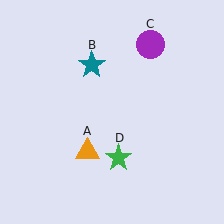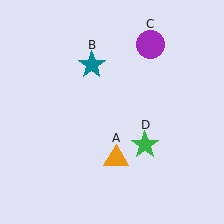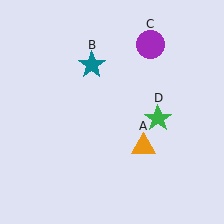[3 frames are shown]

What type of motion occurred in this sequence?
The orange triangle (object A), green star (object D) rotated counterclockwise around the center of the scene.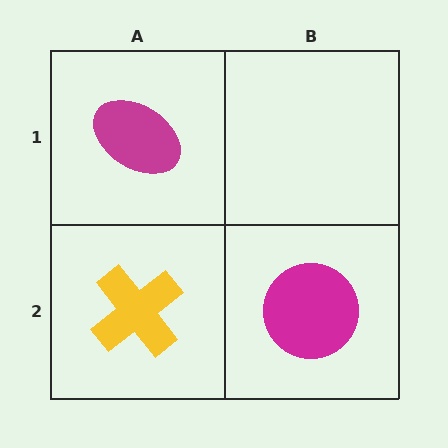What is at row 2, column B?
A magenta circle.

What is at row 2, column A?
A yellow cross.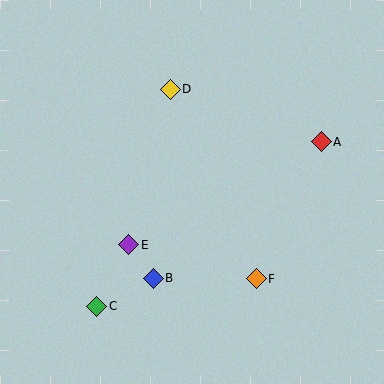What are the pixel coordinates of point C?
Point C is at (97, 306).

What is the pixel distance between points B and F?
The distance between B and F is 103 pixels.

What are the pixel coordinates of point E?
Point E is at (129, 245).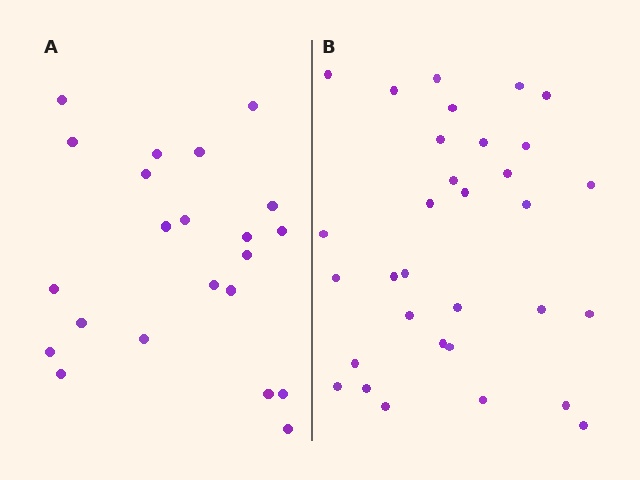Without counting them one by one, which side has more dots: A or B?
Region B (the right region) has more dots.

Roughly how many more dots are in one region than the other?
Region B has roughly 10 or so more dots than region A.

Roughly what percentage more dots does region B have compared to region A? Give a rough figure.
About 45% more.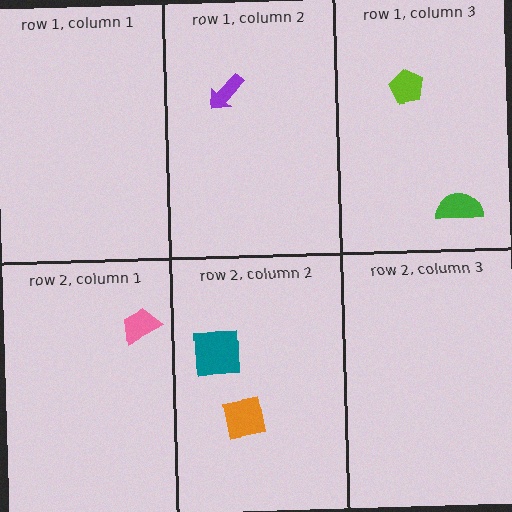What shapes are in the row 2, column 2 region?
The teal square, the orange square.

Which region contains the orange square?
The row 2, column 2 region.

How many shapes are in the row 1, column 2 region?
1.